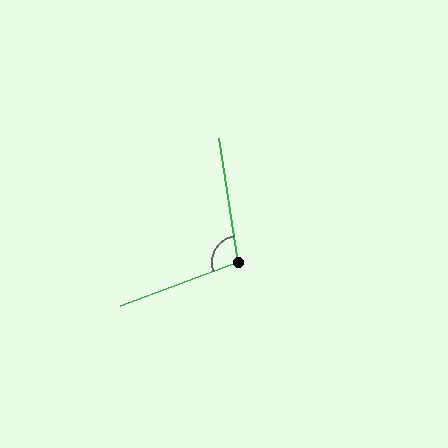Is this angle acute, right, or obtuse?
It is obtuse.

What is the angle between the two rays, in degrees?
Approximately 102 degrees.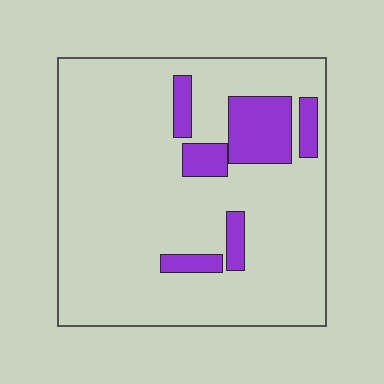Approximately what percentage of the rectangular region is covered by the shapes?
Approximately 15%.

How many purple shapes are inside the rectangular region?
6.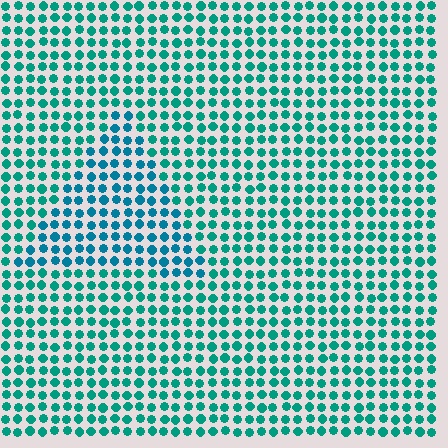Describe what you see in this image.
The image is filled with small teal elements in a uniform arrangement. A triangle-shaped region is visible where the elements are tinted to a slightly different hue, forming a subtle color boundary.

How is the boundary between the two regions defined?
The boundary is defined purely by a slight shift in hue (about 22 degrees). Spacing, size, and orientation are identical on both sides.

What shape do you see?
I see a triangle.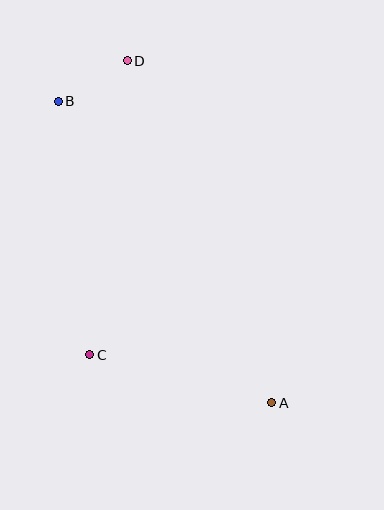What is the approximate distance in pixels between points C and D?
The distance between C and D is approximately 297 pixels.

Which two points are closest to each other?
Points B and D are closest to each other.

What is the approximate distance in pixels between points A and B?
The distance between A and B is approximately 369 pixels.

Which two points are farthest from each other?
Points A and D are farthest from each other.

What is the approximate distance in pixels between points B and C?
The distance between B and C is approximately 255 pixels.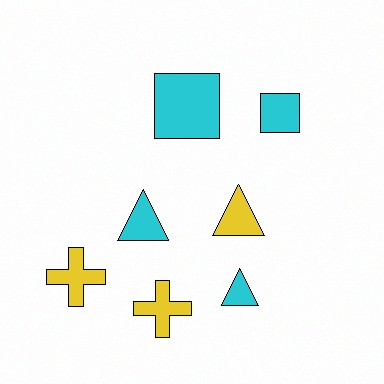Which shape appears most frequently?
Triangle, with 3 objects.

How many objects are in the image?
There are 7 objects.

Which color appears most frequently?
Cyan, with 4 objects.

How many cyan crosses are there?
There are no cyan crosses.